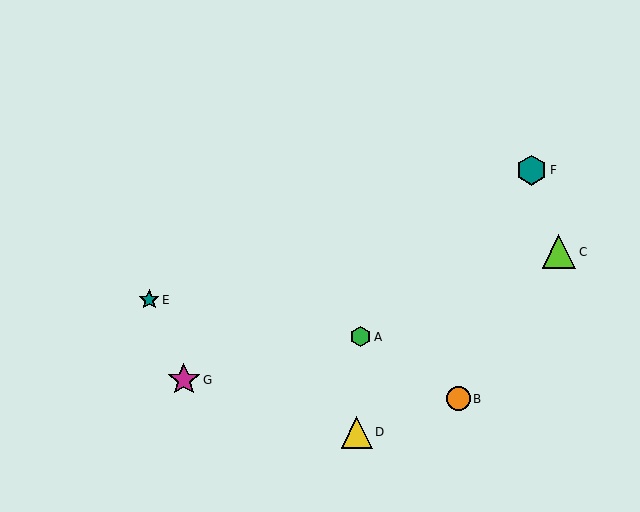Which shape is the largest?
The lime triangle (labeled C) is the largest.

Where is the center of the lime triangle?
The center of the lime triangle is at (559, 252).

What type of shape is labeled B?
Shape B is an orange circle.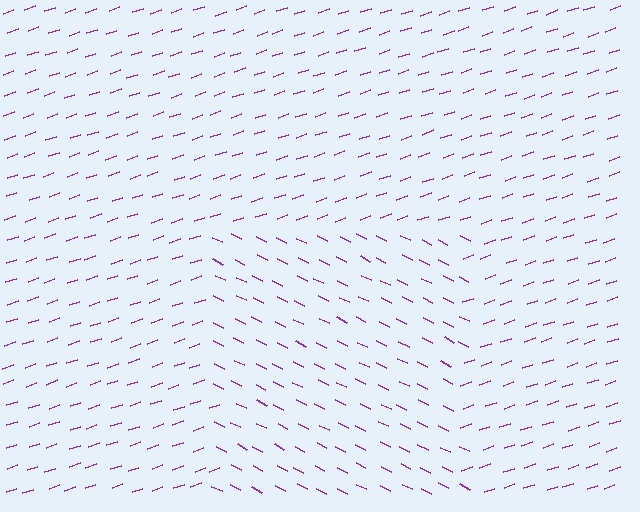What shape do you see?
I see a rectangle.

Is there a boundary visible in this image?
Yes, there is a texture boundary formed by a change in line orientation.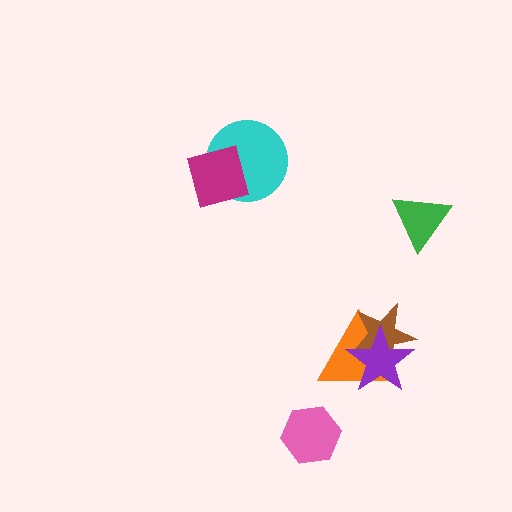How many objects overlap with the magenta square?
1 object overlaps with the magenta square.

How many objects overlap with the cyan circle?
1 object overlaps with the cyan circle.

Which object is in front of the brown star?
The purple star is in front of the brown star.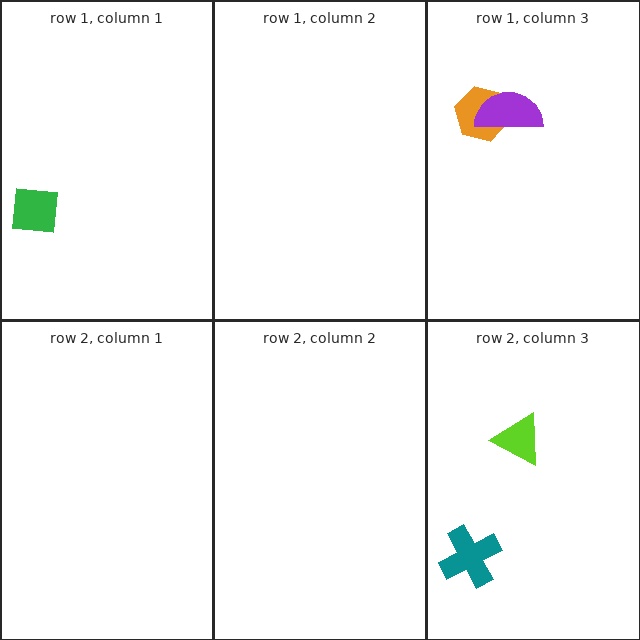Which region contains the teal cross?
The row 2, column 3 region.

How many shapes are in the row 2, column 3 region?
2.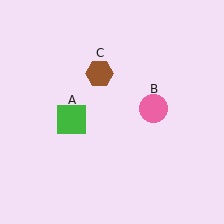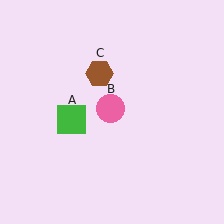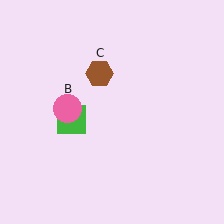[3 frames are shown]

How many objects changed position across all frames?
1 object changed position: pink circle (object B).